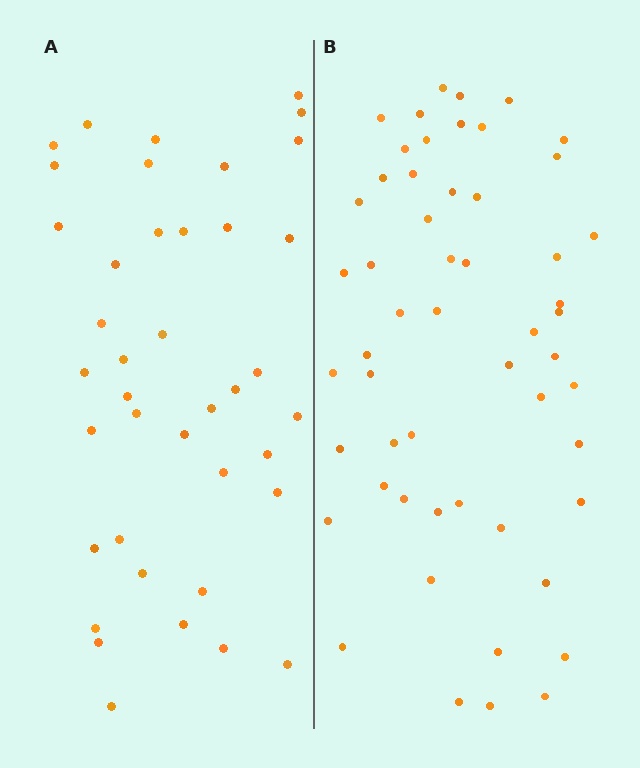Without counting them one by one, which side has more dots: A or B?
Region B (the right region) has more dots.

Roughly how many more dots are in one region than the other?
Region B has approximately 15 more dots than region A.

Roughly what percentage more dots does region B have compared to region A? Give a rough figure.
About 35% more.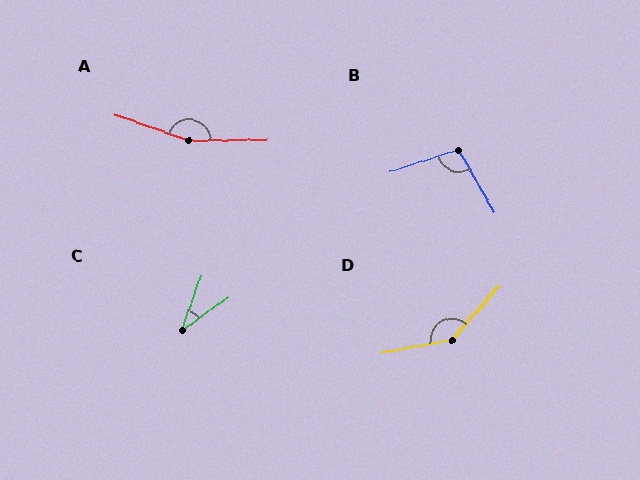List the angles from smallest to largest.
C (35°), B (102°), D (142°), A (160°).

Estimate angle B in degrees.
Approximately 102 degrees.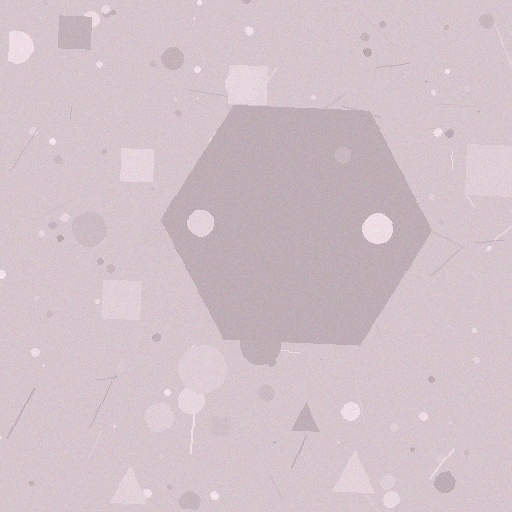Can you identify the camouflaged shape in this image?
The camouflaged shape is a hexagon.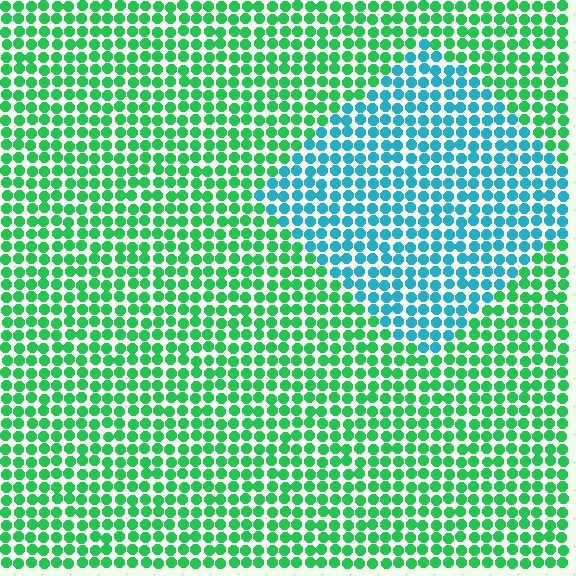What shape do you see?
I see a diamond.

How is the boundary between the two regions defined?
The boundary is defined purely by a slight shift in hue (about 51 degrees). Spacing, size, and orientation are identical on both sides.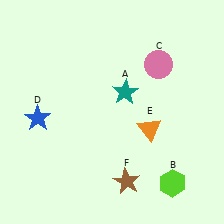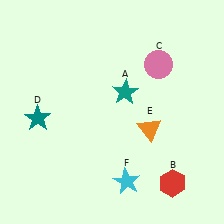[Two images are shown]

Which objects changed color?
B changed from lime to red. D changed from blue to teal. F changed from brown to cyan.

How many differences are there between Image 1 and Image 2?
There are 3 differences between the two images.